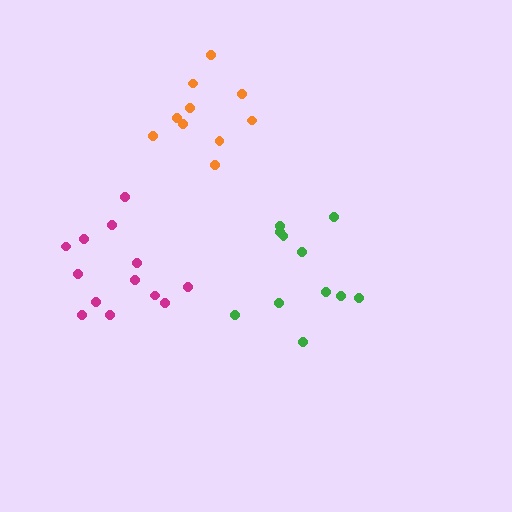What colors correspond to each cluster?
The clusters are colored: green, orange, magenta.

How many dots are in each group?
Group 1: 11 dots, Group 2: 10 dots, Group 3: 13 dots (34 total).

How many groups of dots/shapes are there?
There are 3 groups.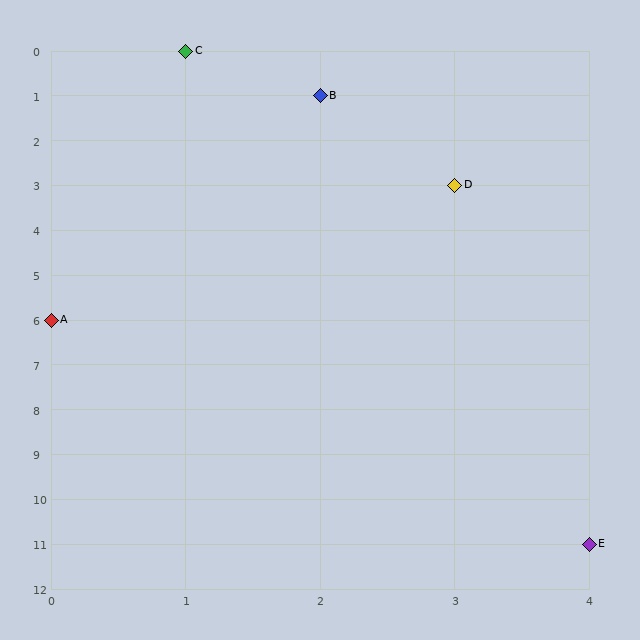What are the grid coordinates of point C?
Point C is at grid coordinates (1, 0).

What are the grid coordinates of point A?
Point A is at grid coordinates (0, 6).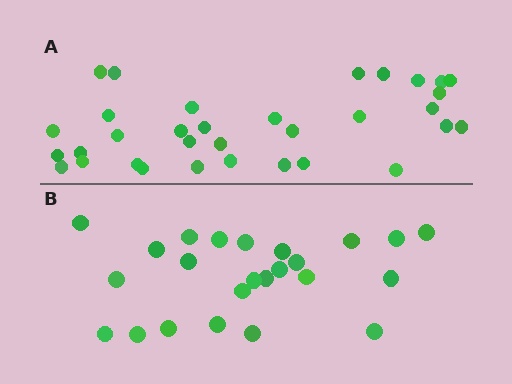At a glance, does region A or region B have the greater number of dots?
Region A (the top region) has more dots.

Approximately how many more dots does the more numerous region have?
Region A has roughly 8 or so more dots than region B.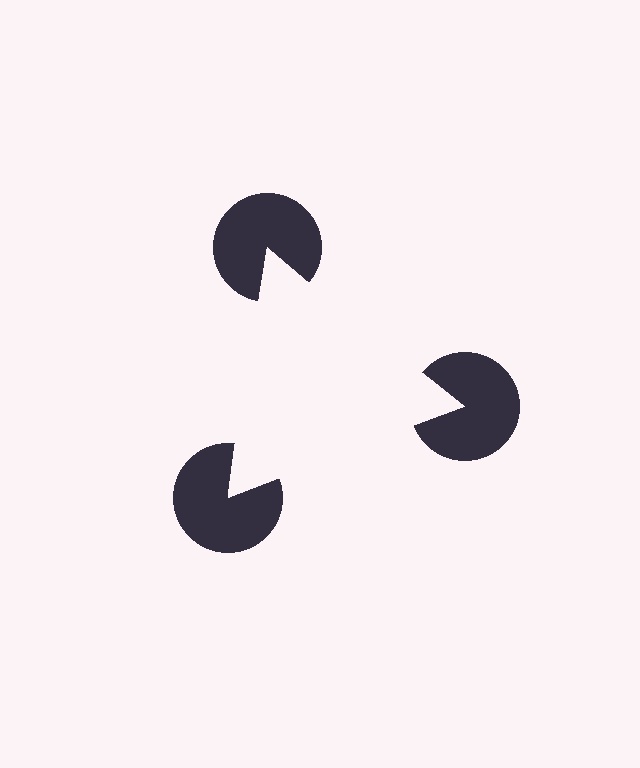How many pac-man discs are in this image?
There are 3 — one at each vertex of the illusory triangle.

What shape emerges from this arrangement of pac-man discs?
An illusory triangle — its edges are inferred from the aligned wedge cuts in the pac-man discs, not physically drawn.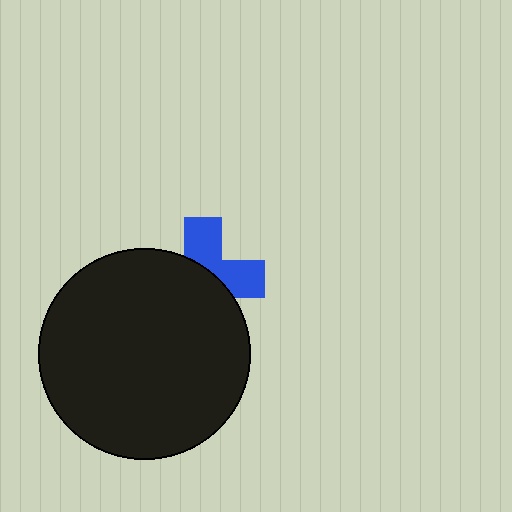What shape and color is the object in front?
The object in front is a black circle.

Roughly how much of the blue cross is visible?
A small part of it is visible (roughly 43%).